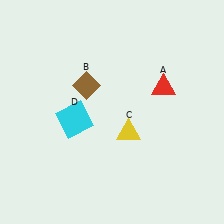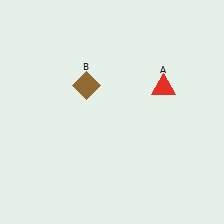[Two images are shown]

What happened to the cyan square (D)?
The cyan square (D) was removed in Image 2. It was in the bottom-left area of Image 1.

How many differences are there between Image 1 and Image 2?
There are 2 differences between the two images.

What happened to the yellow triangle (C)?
The yellow triangle (C) was removed in Image 2. It was in the bottom-right area of Image 1.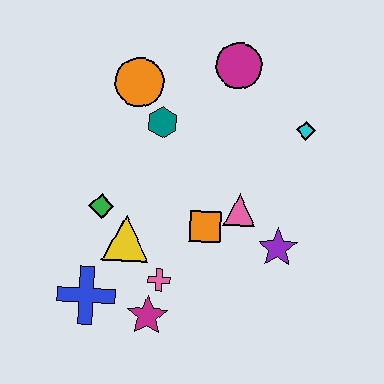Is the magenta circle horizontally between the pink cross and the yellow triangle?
No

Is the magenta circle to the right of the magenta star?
Yes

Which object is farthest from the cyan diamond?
The blue cross is farthest from the cyan diamond.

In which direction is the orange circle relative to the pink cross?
The orange circle is above the pink cross.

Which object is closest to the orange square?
The pink triangle is closest to the orange square.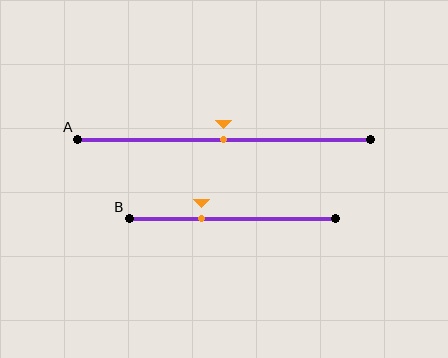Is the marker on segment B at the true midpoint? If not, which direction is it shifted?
No, the marker on segment B is shifted to the left by about 15% of the segment length.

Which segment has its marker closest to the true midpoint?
Segment A has its marker closest to the true midpoint.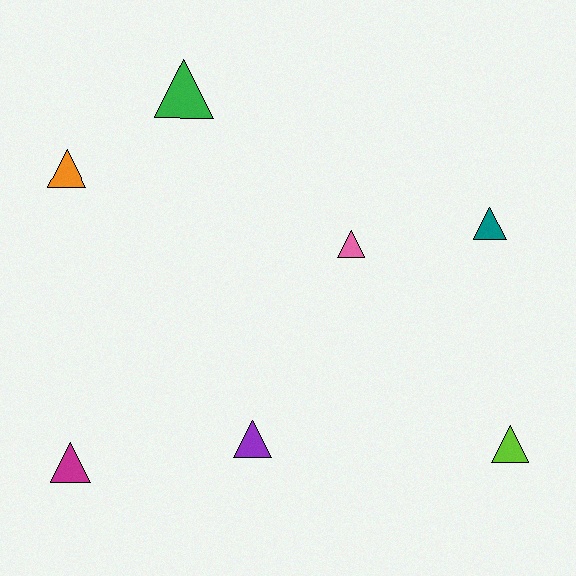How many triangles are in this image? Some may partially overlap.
There are 7 triangles.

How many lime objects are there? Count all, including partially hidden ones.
There is 1 lime object.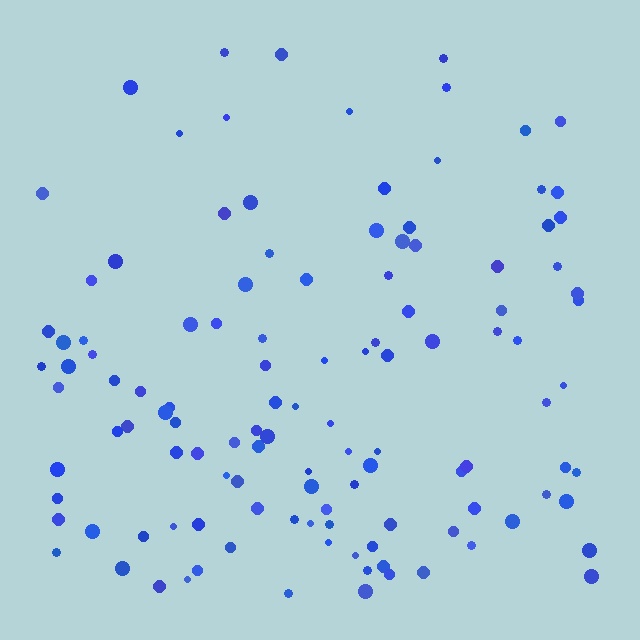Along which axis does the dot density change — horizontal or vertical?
Vertical.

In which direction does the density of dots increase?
From top to bottom, with the bottom side densest.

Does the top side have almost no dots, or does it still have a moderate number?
Still a moderate number, just noticeably fewer than the bottom.